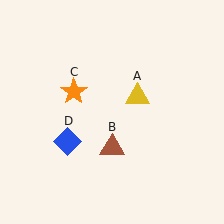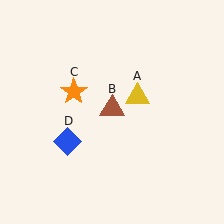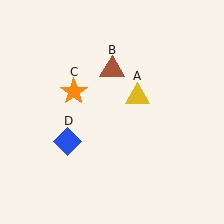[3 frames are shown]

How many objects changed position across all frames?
1 object changed position: brown triangle (object B).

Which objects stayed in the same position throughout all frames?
Yellow triangle (object A) and orange star (object C) and blue diamond (object D) remained stationary.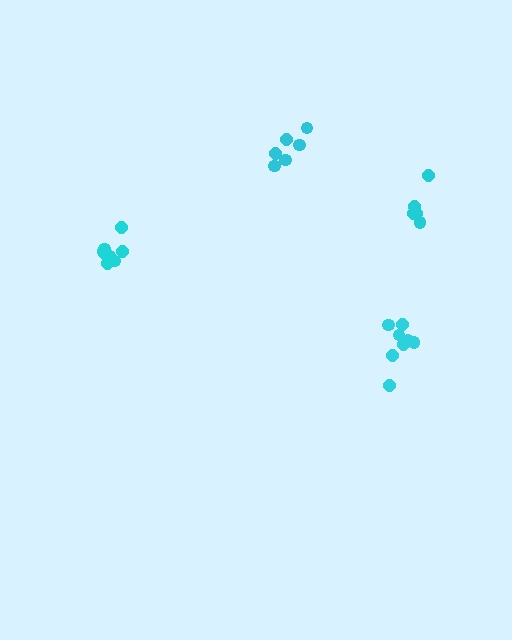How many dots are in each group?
Group 1: 6 dots, Group 2: 5 dots, Group 3: 8 dots, Group 4: 8 dots (27 total).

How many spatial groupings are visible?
There are 4 spatial groupings.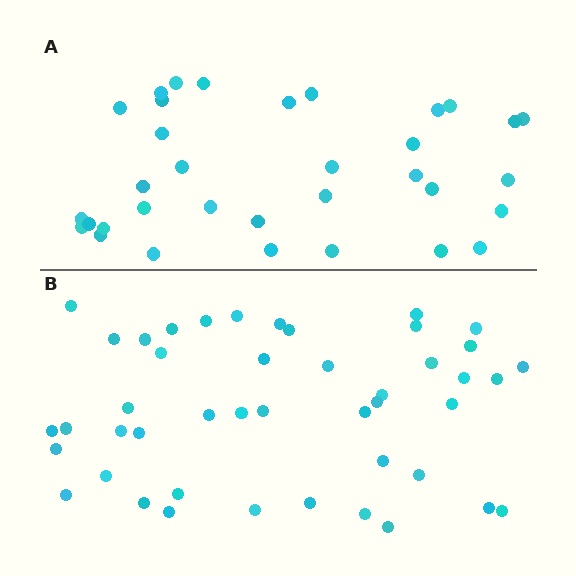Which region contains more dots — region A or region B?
Region B (the bottom region) has more dots.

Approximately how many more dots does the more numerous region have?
Region B has roughly 12 or so more dots than region A.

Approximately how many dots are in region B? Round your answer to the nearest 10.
About 40 dots. (The exact count is 45, which rounds to 40.)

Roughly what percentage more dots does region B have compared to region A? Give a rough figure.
About 30% more.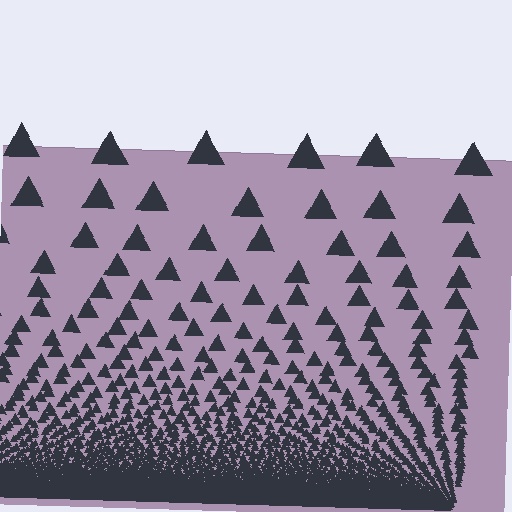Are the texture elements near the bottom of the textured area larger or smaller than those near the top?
Smaller. The gradient is inverted — elements near the bottom are smaller and denser.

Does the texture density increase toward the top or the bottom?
Density increases toward the bottom.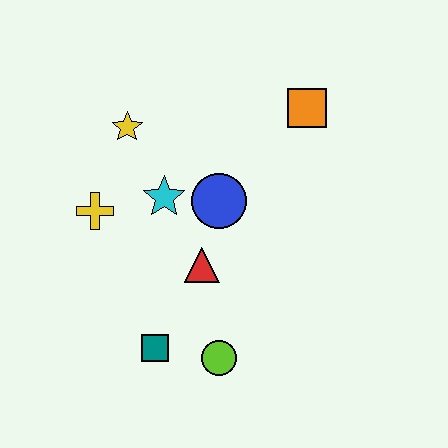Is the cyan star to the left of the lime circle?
Yes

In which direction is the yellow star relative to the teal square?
The yellow star is above the teal square.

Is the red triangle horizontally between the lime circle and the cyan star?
Yes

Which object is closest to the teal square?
The lime circle is closest to the teal square.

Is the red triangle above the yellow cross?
No